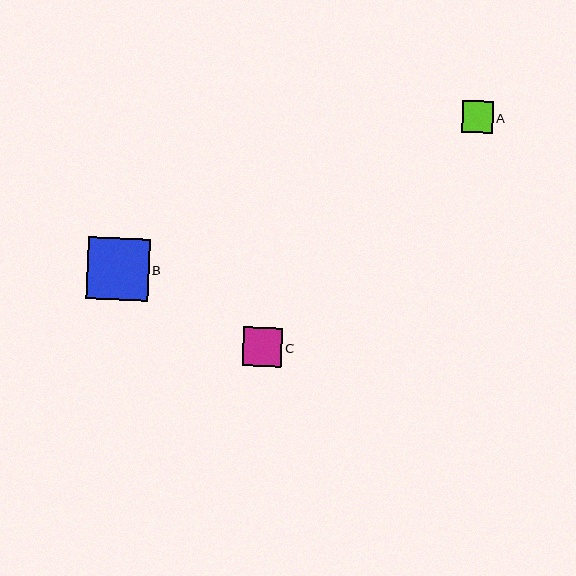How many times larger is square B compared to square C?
Square B is approximately 1.6 times the size of square C.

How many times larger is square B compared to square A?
Square B is approximately 2.0 times the size of square A.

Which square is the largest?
Square B is the largest with a size of approximately 62 pixels.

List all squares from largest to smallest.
From largest to smallest: B, C, A.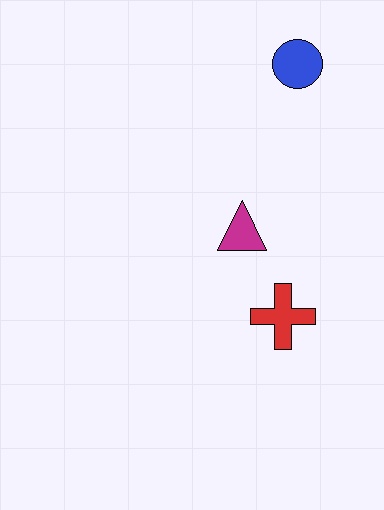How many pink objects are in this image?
There are no pink objects.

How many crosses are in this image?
There is 1 cross.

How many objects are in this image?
There are 3 objects.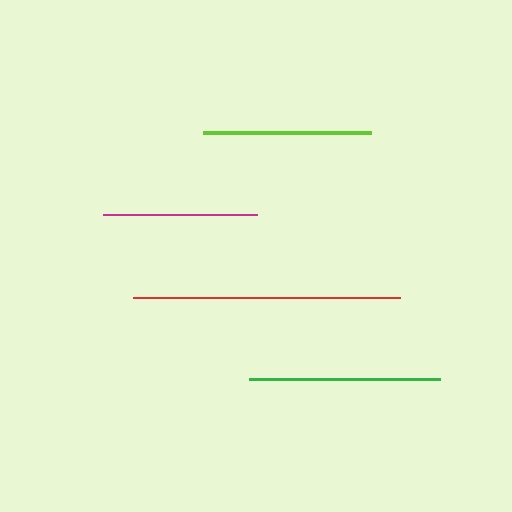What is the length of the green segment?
The green segment is approximately 191 pixels long.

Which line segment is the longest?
The red line is the longest at approximately 267 pixels.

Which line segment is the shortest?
The magenta line is the shortest at approximately 154 pixels.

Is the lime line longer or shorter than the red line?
The red line is longer than the lime line.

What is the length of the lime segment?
The lime segment is approximately 168 pixels long.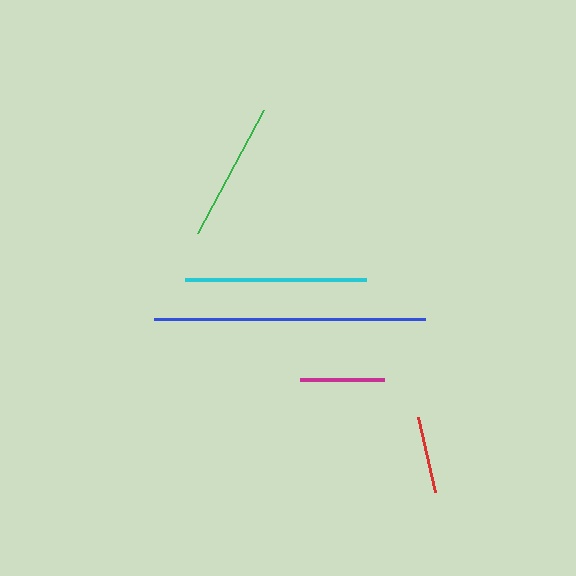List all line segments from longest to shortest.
From longest to shortest: blue, cyan, green, magenta, red.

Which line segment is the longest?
The blue line is the longest at approximately 271 pixels.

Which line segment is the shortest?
The red line is the shortest at approximately 78 pixels.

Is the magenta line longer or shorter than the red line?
The magenta line is longer than the red line.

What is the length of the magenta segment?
The magenta segment is approximately 84 pixels long.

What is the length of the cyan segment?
The cyan segment is approximately 182 pixels long.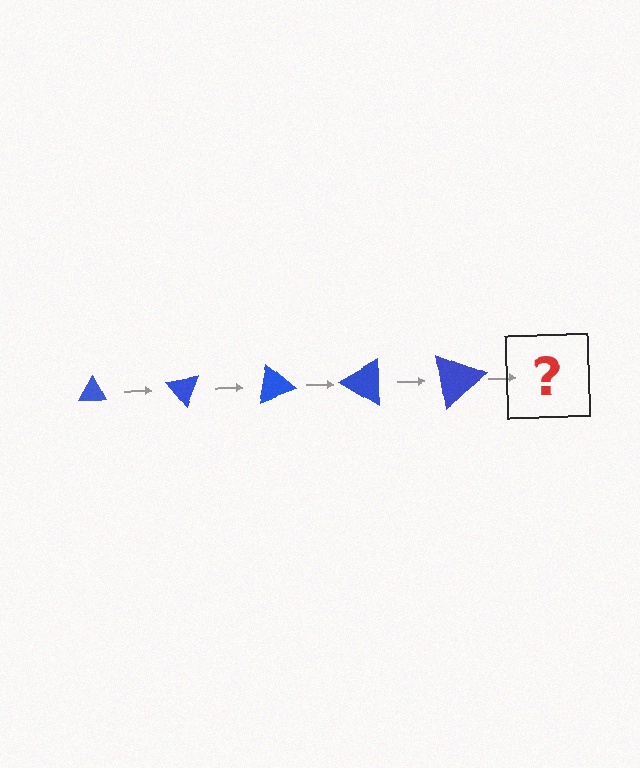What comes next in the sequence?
The next element should be a triangle, larger than the previous one and rotated 250 degrees from the start.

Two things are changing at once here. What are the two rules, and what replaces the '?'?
The two rules are that the triangle grows larger each step and it rotates 50 degrees each step. The '?' should be a triangle, larger than the previous one and rotated 250 degrees from the start.